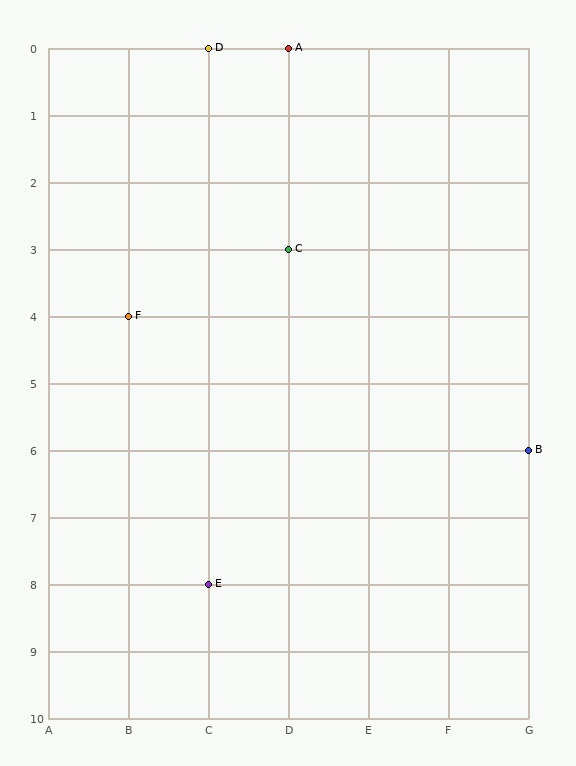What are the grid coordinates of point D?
Point D is at grid coordinates (C, 0).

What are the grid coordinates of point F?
Point F is at grid coordinates (B, 4).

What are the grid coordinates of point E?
Point E is at grid coordinates (C, 8).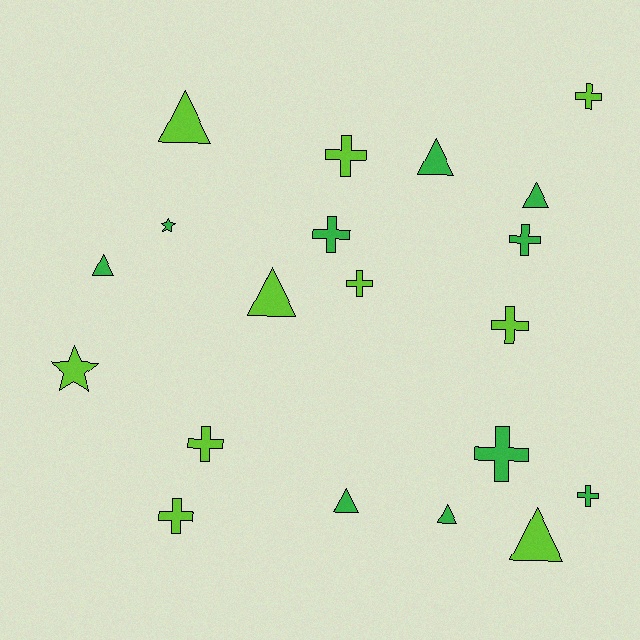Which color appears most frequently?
Lime, with 10 objects.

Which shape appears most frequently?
Cross, with 10 objects.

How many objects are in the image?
There are 20 objects.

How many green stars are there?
There is 1 green star.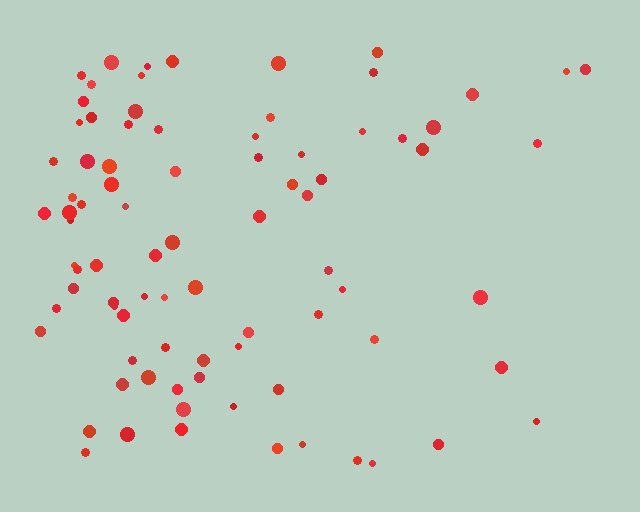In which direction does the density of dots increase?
From right to left, with the left side densest.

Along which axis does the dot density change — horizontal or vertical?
Horizontal.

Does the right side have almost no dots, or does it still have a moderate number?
Still a moderate number, just noticeably fewer than the left.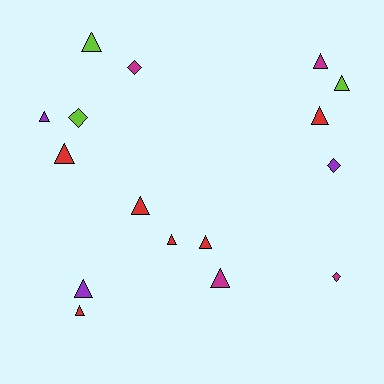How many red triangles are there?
There are 6 red triangles.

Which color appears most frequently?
Red, with 6 objects.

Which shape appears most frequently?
Triangle, with 12 objects.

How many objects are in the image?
There are 16 objects.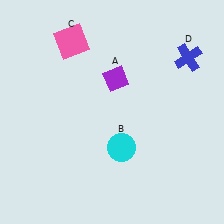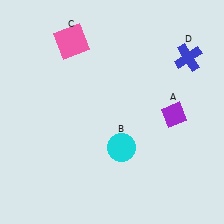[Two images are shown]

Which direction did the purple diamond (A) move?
The purple diamond (A) moved right.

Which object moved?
The purple diamond (A) moved right.